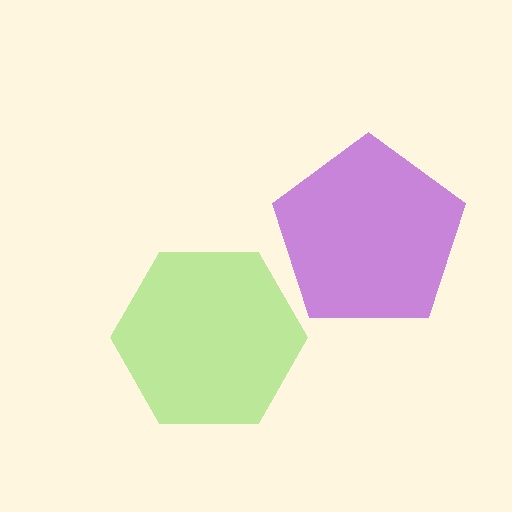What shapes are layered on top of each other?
The layered shapes are: a purple pentagon, a lime hexagon.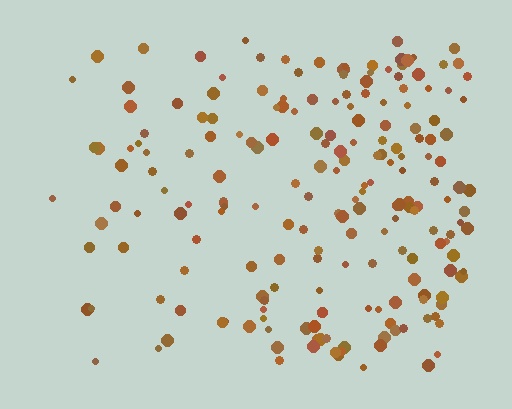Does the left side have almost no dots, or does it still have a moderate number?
Still a moderate number, just noticeably fewer than the right.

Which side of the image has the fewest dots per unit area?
The left.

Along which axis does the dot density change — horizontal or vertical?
Horizontal.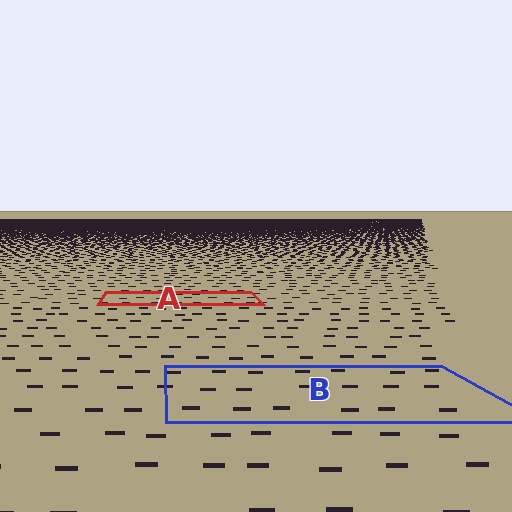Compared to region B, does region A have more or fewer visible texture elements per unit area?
Region A has more texture elements per unit area — they are packed more densely because it is farther away.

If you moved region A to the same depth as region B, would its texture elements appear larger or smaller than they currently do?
They would appear larger. At a closer depth, the same texture elements are projected at a bigger on-screen size.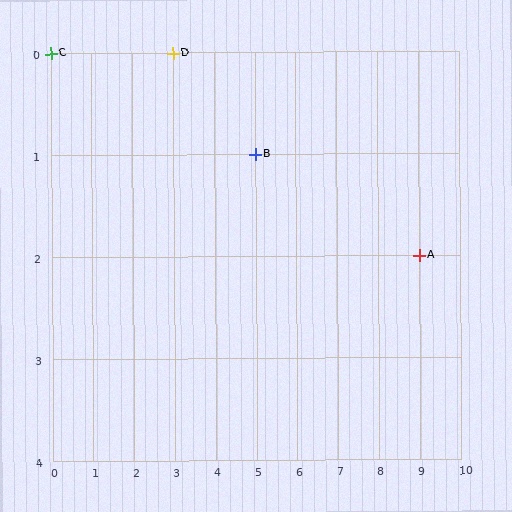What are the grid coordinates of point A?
Point A is at grid coordinates (9, 2).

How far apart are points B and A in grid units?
Points B and A are 4 columns and 1 row apart (about 4.1 grid units diagonally).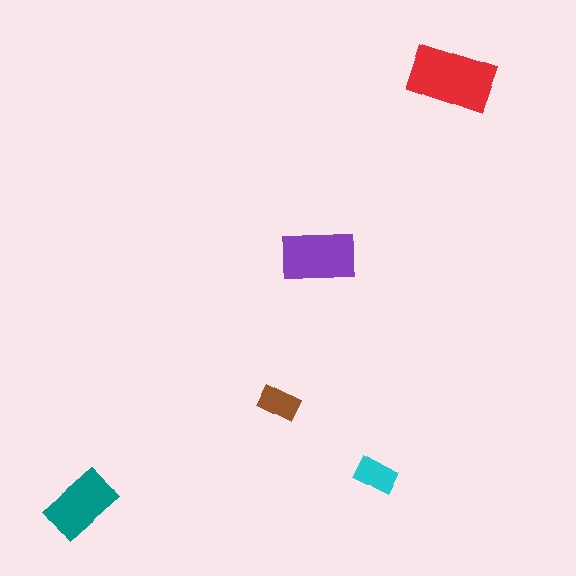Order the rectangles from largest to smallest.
the red one, the purple one, the teal one, the cyan one, the brown one.